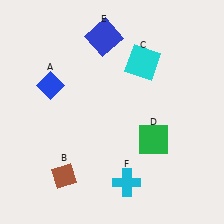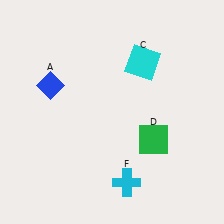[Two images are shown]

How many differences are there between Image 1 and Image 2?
There are 2 differences between the two images.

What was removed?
The blue square (E), the brown diamond (B) were removed in Image 2.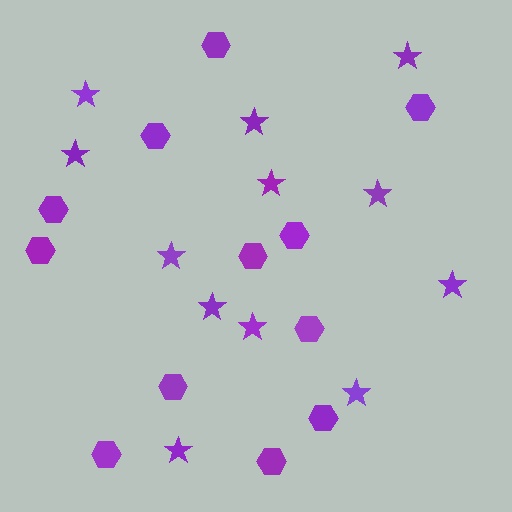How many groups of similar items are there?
There are 2 groups: one group of stars (12) and one group of hexagons (12).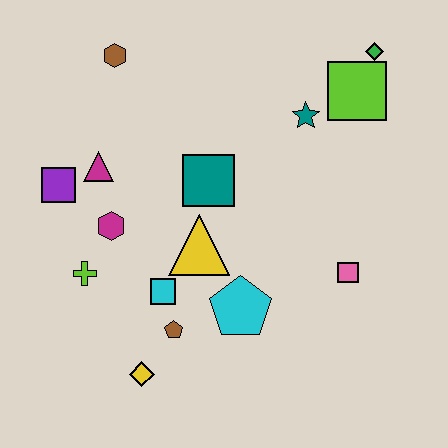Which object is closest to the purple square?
The magenta triangle is closest to the purple square.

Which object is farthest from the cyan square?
The green diamond is farthest from the cyan square.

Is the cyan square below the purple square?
Yes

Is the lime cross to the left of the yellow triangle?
Yes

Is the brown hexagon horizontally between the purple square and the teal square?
Yes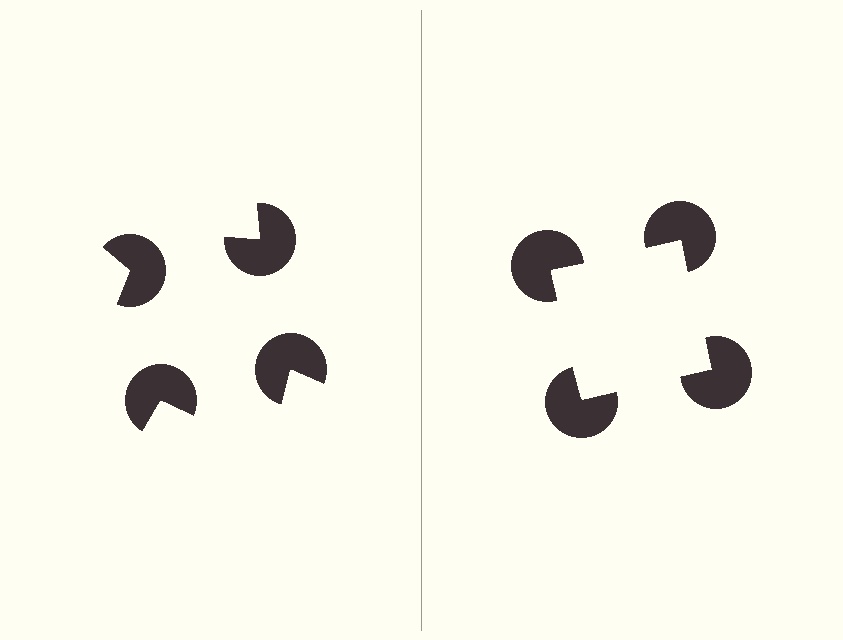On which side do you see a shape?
An illusory square appears on the right side. On the left side the wedge cuts are rotated, so no coherent shape forms.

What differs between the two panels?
The pac-man discs are positioned identically on both sides; only the wedge orientations differ. On the right they align to a square; on the left they are misaligned.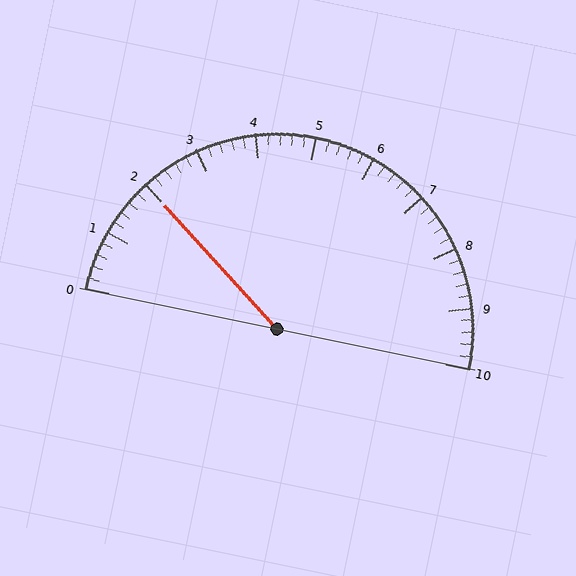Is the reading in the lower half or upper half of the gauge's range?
The reading is in the lower half of the range (0 to 10).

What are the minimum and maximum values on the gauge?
The gauge ranges from 0 to 10.